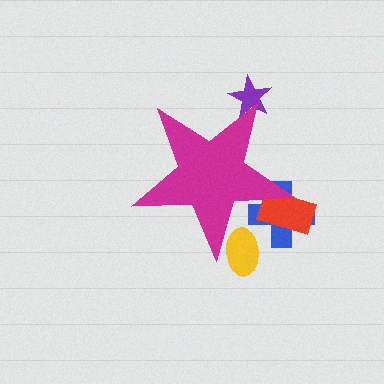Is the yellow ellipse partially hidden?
Yes, the yellow ellipse is partially hidden behind the magenta star.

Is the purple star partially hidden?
Yes, the purple star is partially hidden behind the magenta star.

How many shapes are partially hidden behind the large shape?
4 shapes are partially hidden.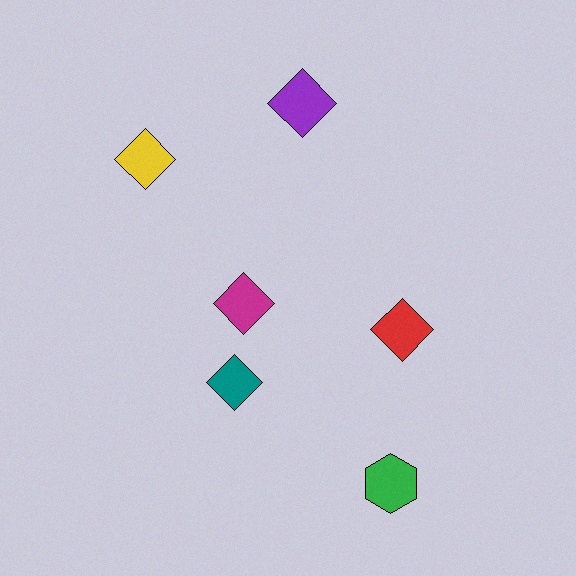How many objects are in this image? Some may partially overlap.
There are 6 objects.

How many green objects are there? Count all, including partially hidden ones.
There is 1 green object.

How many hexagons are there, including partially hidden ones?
There is 1 hexagon.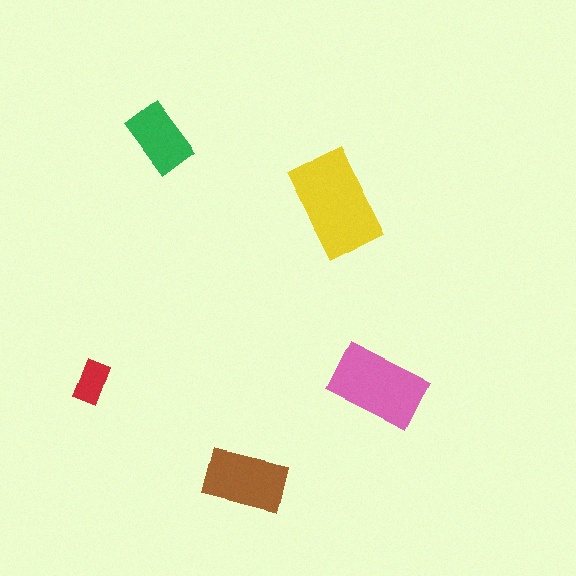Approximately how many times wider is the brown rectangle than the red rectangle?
About 2 times wider.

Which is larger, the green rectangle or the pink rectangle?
The pink one.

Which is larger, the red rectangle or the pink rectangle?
The pink one.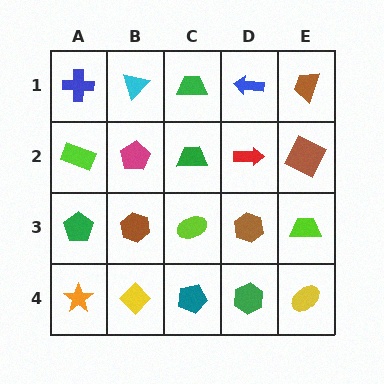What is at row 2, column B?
A magenta pentagon.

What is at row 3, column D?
A brown hexagon.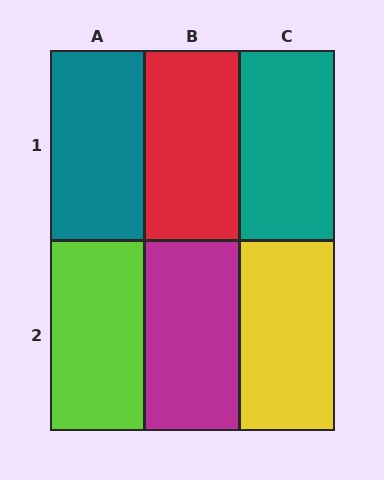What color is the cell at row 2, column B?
Magenta.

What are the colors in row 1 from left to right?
Teal, red, teal.